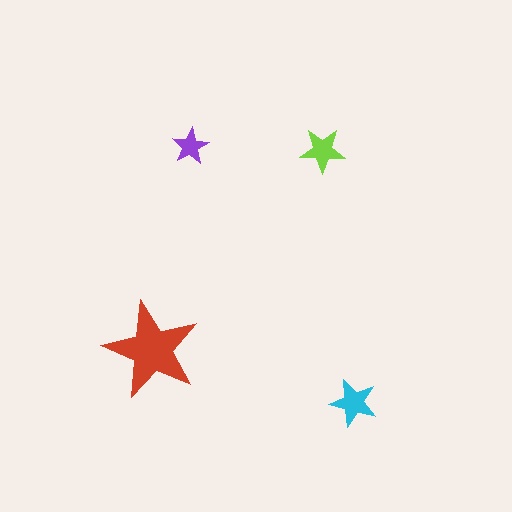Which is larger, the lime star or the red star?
The red one.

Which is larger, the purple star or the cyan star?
The cyan one.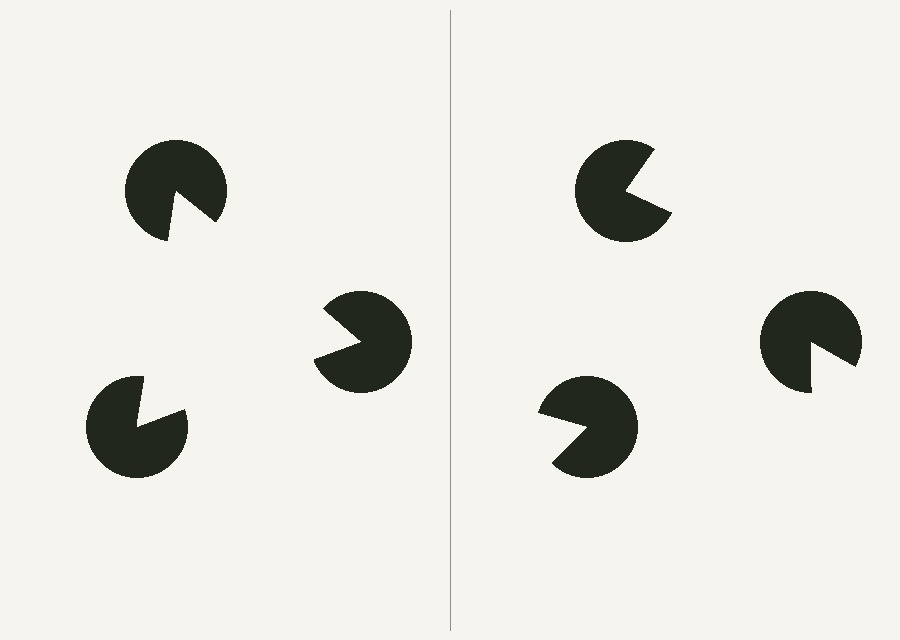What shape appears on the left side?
An illusory triangle.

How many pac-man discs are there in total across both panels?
6 — 3 on each side.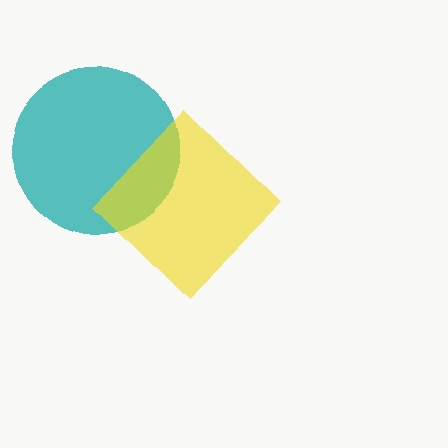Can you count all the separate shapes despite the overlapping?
Yes, there are 2 separate shapes.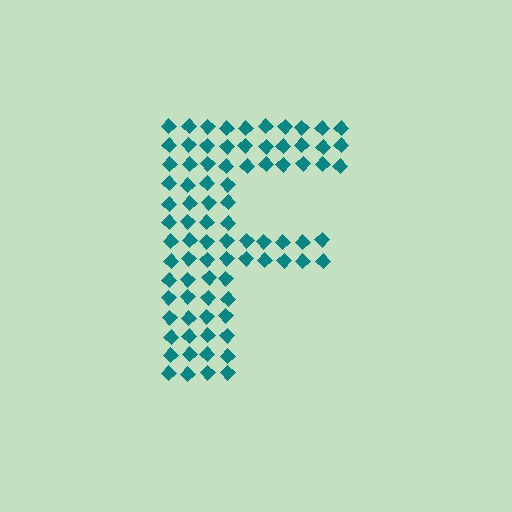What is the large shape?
The large shape is the letter F.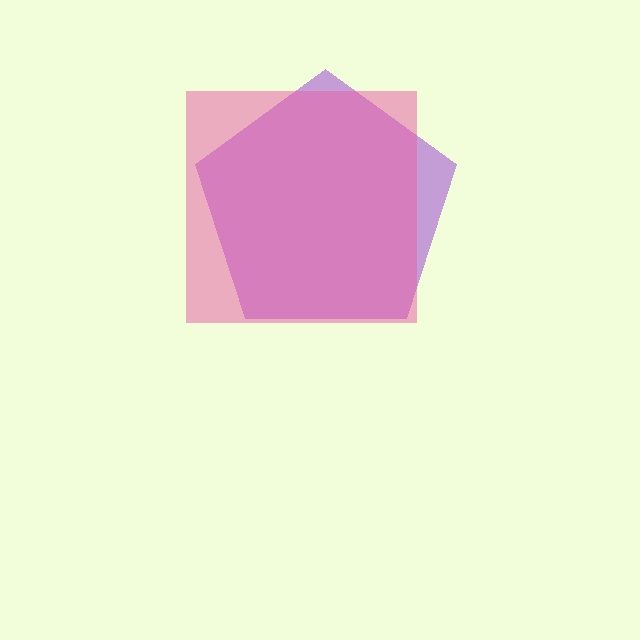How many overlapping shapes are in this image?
There are 2 overlapping shapes in the image.